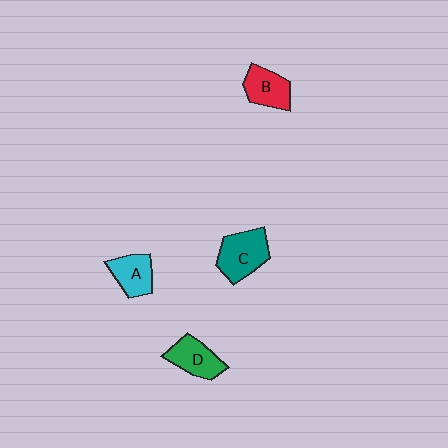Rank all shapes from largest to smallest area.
From largest to smallest: C (teal), D (green), B (red), A (cyan).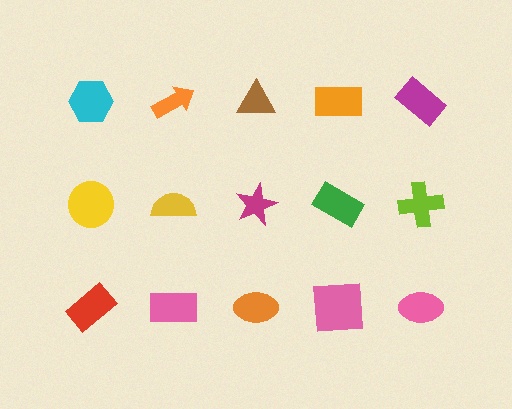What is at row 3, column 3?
An orange ellipse.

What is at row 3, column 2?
A pink rectangle.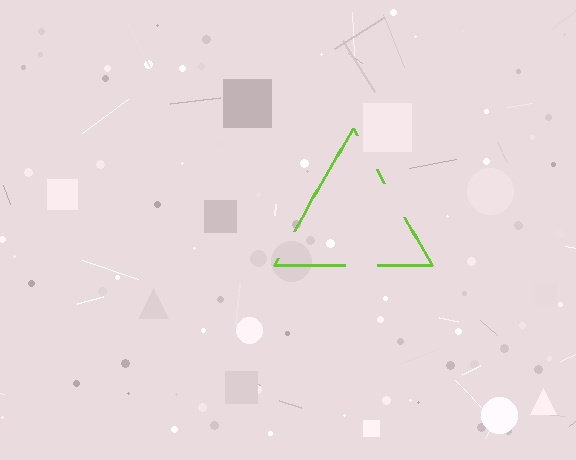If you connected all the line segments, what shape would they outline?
They would outline a triangle.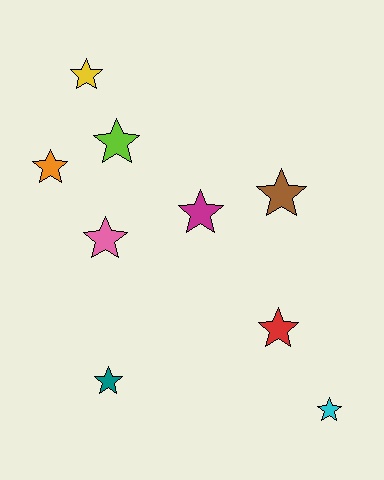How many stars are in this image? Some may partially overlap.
There are 9 stars.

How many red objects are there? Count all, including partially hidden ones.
There is 1 red object.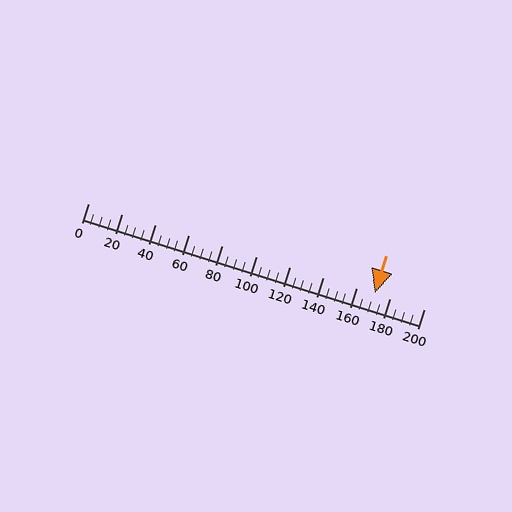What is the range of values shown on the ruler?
The ruler shows values from 0 to 200.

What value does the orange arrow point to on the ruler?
The orange arrow points to approximately 171.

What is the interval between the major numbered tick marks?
The major tick marks are spaced 20 units apart.